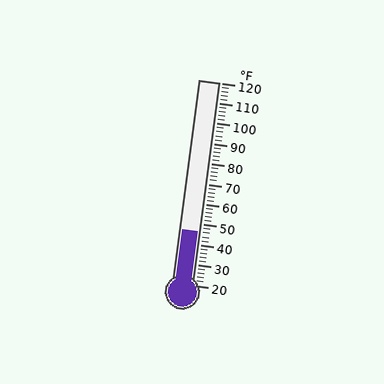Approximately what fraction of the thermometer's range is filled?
The thermometer is filled to approximately 25% of its range.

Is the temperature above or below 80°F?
The temperature is below 80°F.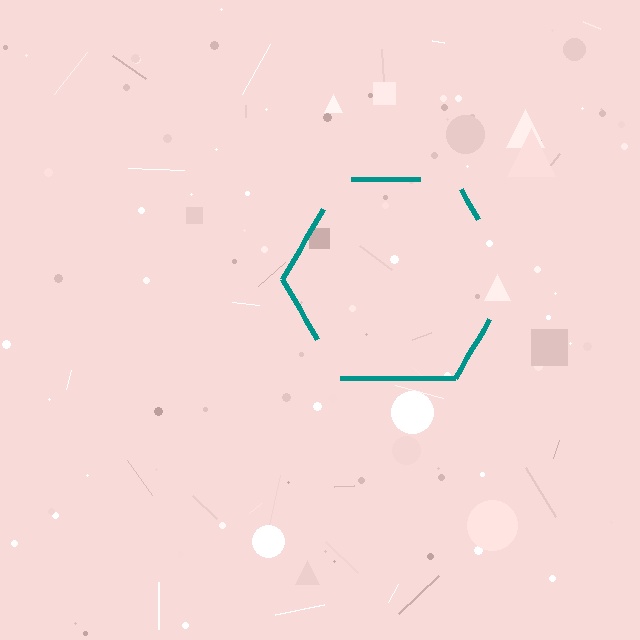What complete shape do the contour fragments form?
The contour fragments form a hexagon.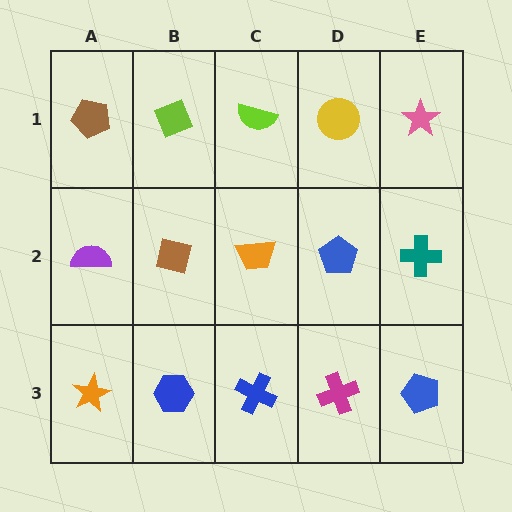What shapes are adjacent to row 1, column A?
A purple semicircle (row 2, column A), a lime diamond (row 1, column B).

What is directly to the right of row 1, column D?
A pink star.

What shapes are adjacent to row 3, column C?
An orange trapezoid (row 2, column C), a blue hexagon (row 3, column B), a magenta cross (row 3, column D).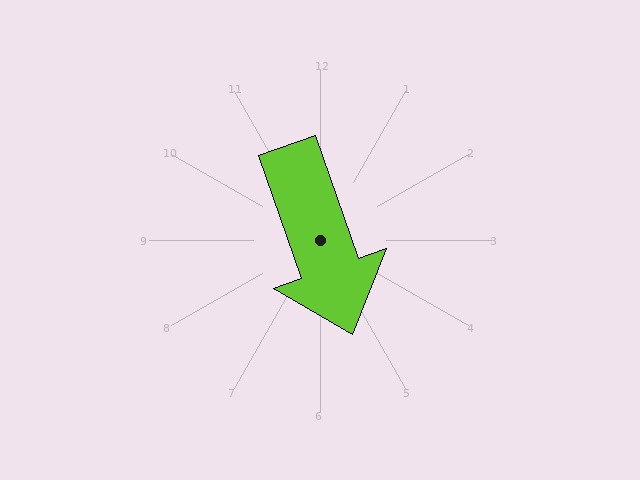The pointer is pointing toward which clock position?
Roughly 5 o'clock.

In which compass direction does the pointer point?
South.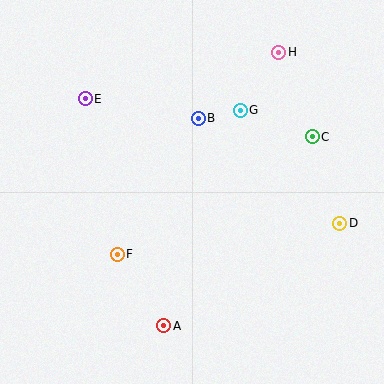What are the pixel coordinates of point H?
Point H is at (279, 52).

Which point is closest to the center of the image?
Point B at (198, 118) is closest to the center.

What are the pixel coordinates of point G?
Point G is at (240, 110).